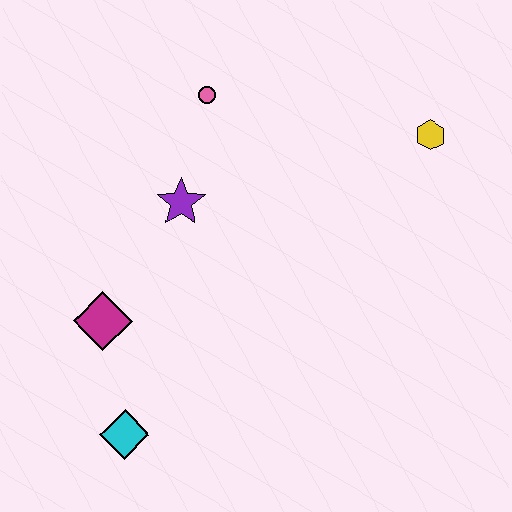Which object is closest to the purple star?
The pink circle is closest to the purple star.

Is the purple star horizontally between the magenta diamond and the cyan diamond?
No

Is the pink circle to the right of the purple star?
Yes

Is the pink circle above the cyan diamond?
Yes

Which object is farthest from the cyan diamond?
The yellow hexagon is farthest from the cyan diamond.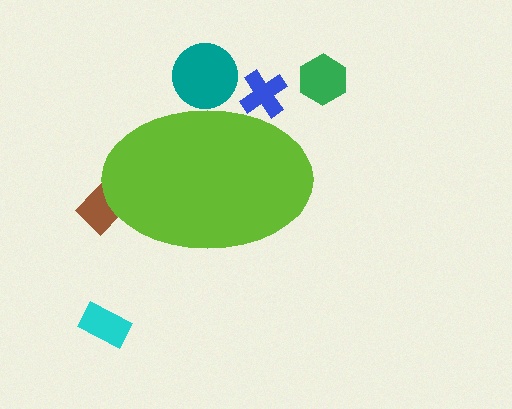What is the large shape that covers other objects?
A lime ellipse.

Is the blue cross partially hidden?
Yes, the blue cross is partially hidden behind the lime ellipse.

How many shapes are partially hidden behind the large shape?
3 shapes are partially hidden.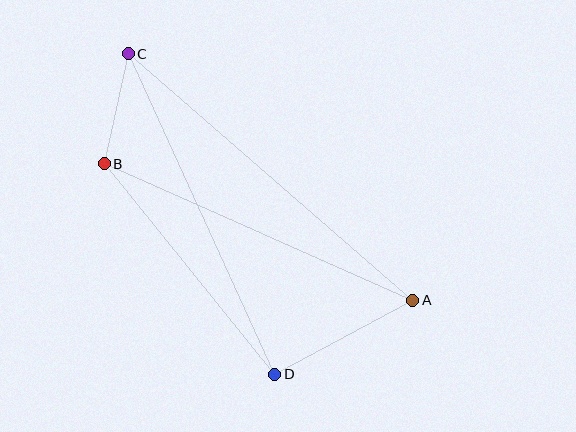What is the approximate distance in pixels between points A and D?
The distance between A and D is approximately 157 pixels.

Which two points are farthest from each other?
Points A and C are farthest from each other.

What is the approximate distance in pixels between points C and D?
The distance between C and D is approximately 352 pixels.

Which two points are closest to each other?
Points B and C are closest to each other.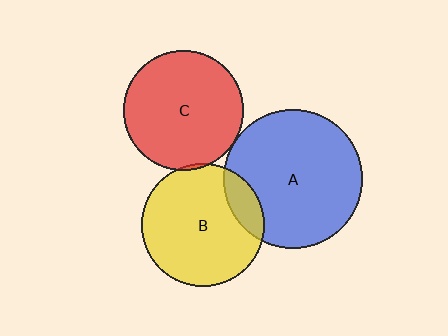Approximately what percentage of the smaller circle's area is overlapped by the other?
Approximately 15%.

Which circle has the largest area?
Circle A (blue).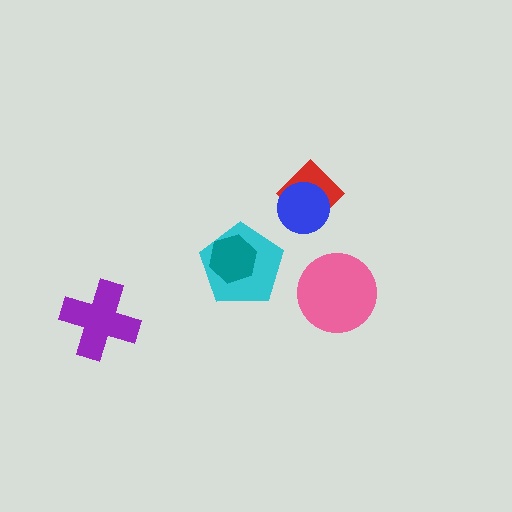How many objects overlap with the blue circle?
1 object overlaps with the blue circle.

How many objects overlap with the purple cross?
0 objects overlap with the purple cross.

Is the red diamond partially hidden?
Yes, it is partially covered by another shape.